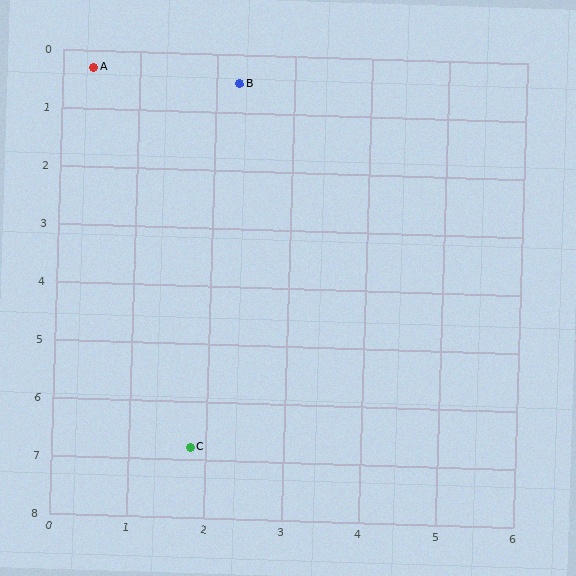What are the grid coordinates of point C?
Point C is at approximately (1.8, 6.8).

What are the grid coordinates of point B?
Point B is at approximately (2.3, 0.5).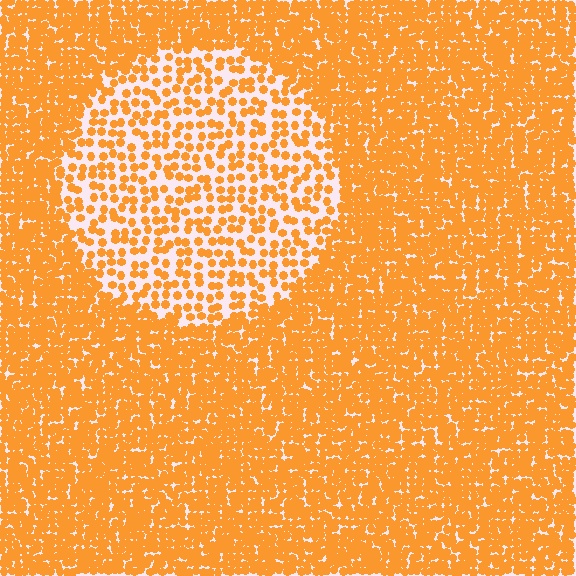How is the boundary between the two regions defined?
The boundary is defined by a change in element density (approximately 2.4x ratio). All elements are the same color, size, and shape.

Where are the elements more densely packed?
The elements are more densely packed outside the circle boundary.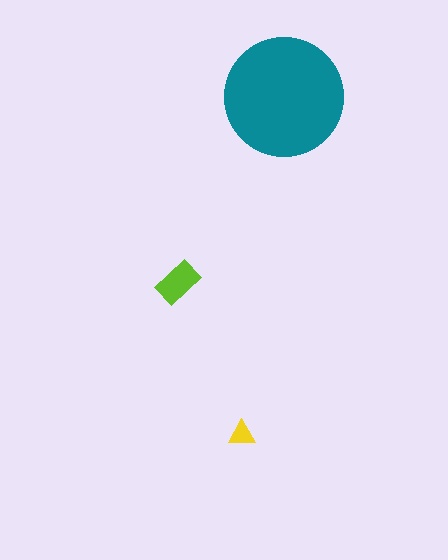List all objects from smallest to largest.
The yellow triangle, the lime rectangle, the teal circle.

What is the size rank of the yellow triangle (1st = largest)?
3rd.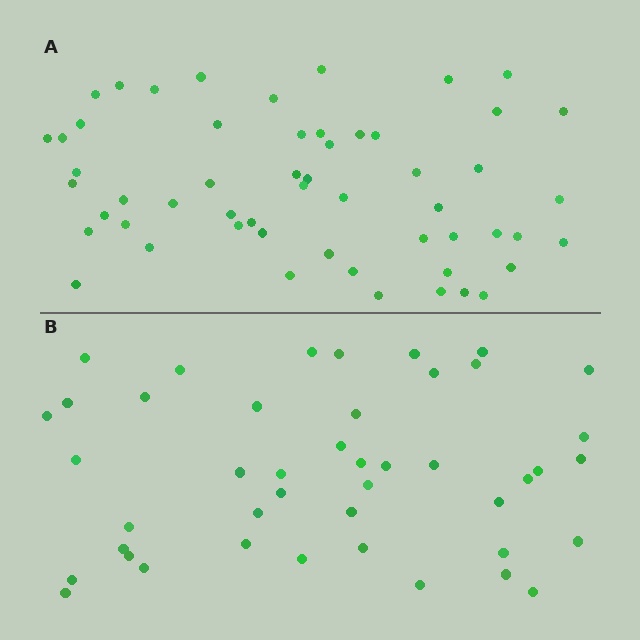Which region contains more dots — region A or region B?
Region A (the top region) has more dots.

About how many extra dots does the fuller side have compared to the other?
Region A has roughly 12 or so more dots than region B.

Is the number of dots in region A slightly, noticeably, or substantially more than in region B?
Region A has noticeably more, but not dramatically so. The ratio is roughly 1.2 to 1.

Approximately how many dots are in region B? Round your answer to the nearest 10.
About 40 dots. (The exact count is 44, which rounds to 40.)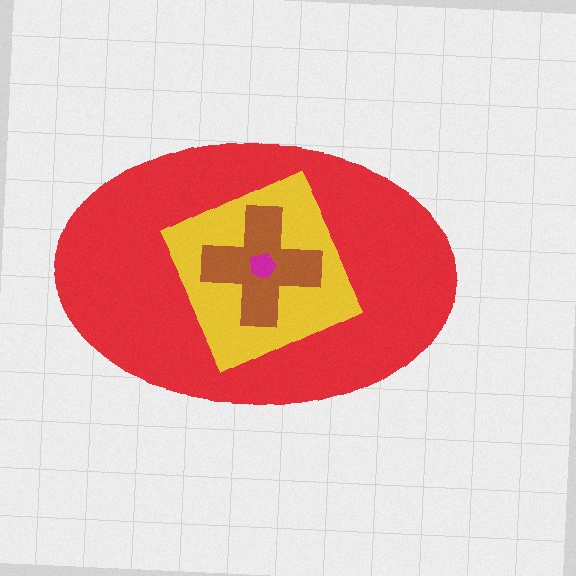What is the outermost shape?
The red ellipse.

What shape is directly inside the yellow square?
The brown cross.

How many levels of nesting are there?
4.